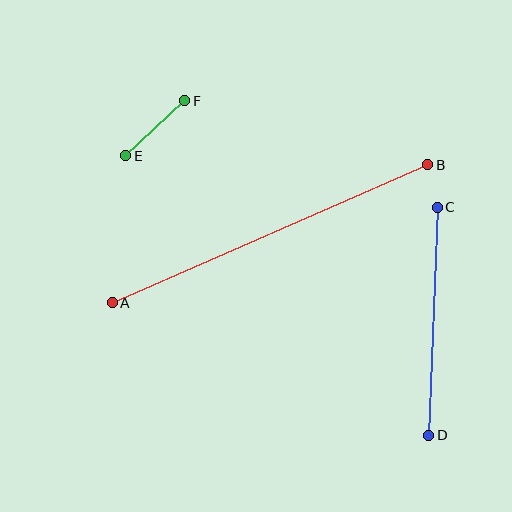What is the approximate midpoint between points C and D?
The midpoint is at approximately (433, 321) pixels.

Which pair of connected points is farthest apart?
Points A and B are farthest apart.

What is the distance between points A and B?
The distance is approximately 344 pixels.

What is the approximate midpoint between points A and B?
The midpoint is at approximately (270, 234) pixels.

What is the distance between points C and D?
The distance is approximately 228 pixels.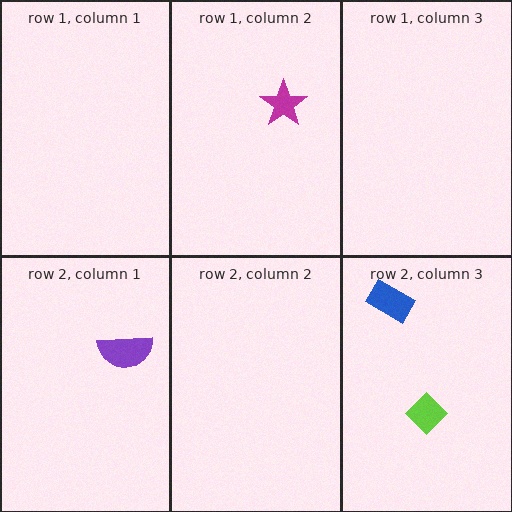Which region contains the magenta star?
The row 1, column 2 region.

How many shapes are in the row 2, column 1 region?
1.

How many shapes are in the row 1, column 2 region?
1.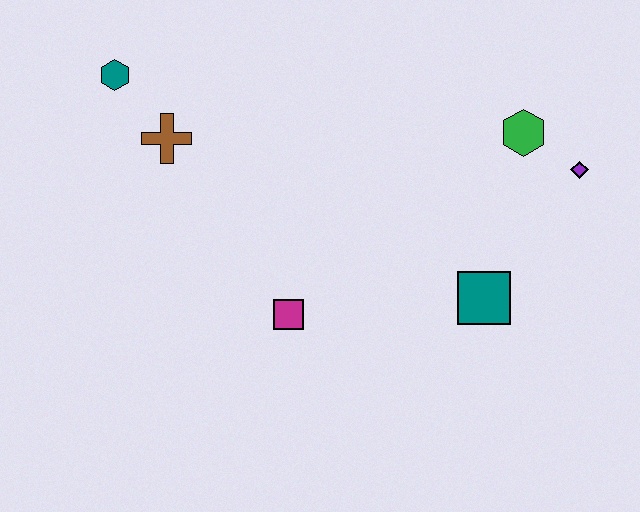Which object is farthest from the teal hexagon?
The purple diamond is farthest from the teal hexagon.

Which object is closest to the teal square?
The purple diamond is closest to the teal square.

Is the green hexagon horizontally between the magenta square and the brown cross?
No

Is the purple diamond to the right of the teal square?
Yes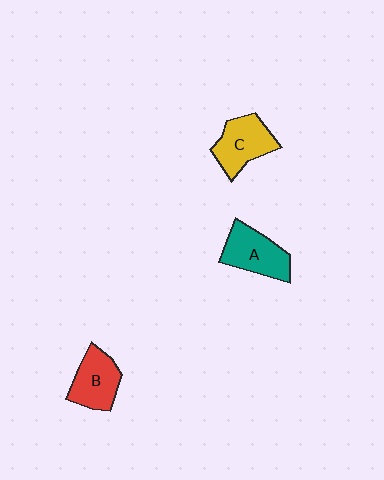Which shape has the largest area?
Shape A (teal).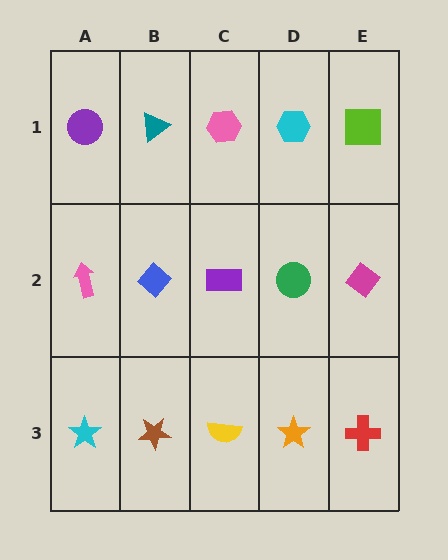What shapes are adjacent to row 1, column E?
A magenta diamond (row 2, column E), a cyan hexagon (row 1, column D).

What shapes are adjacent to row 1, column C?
A purple rectangle (row 2, column C), a teal triangle (row 1, column B), a cyan hexagon (row 1, column D).